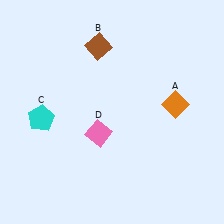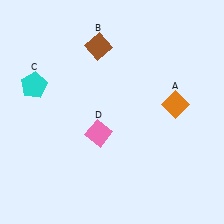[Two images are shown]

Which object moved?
The cyan pentagon (C) moved up.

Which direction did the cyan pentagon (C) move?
The cyan pentagon (C) moved up.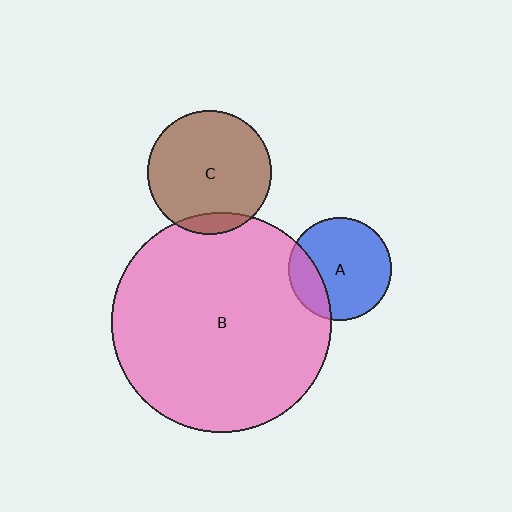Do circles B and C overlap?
Yes.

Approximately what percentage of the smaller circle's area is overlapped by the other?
Approximately 10%.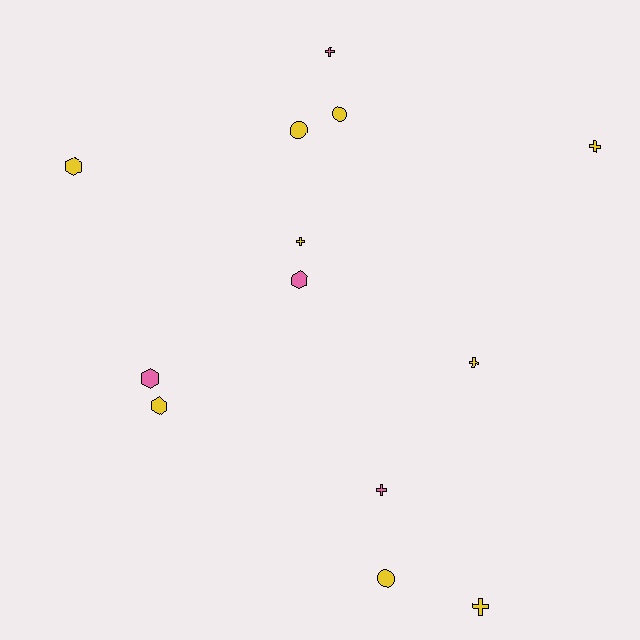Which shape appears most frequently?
Cross, with 6 objects.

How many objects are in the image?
There are 13 objects.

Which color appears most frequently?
Yellow, with 9 objects.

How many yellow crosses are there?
There are 4 yellow crosses.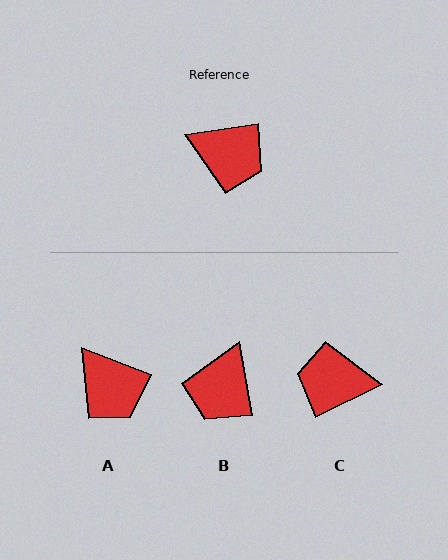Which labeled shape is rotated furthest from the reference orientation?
C, about 162 degrees away.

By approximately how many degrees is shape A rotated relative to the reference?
Approximately 30 degrees clockwise.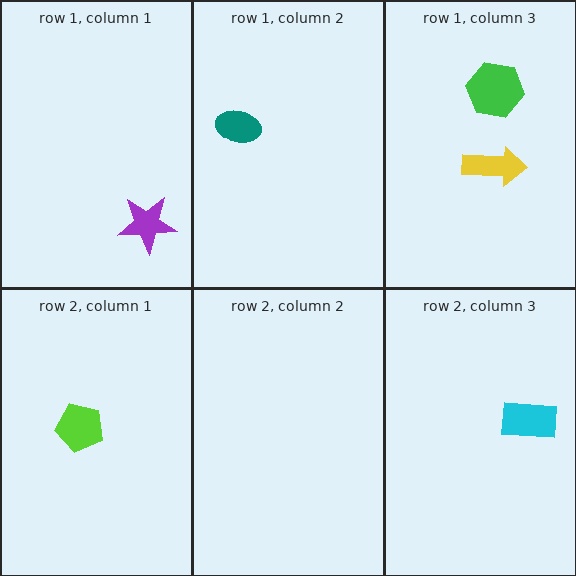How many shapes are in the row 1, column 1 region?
1.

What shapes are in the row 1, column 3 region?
The green hexagon, the yellow arrow.